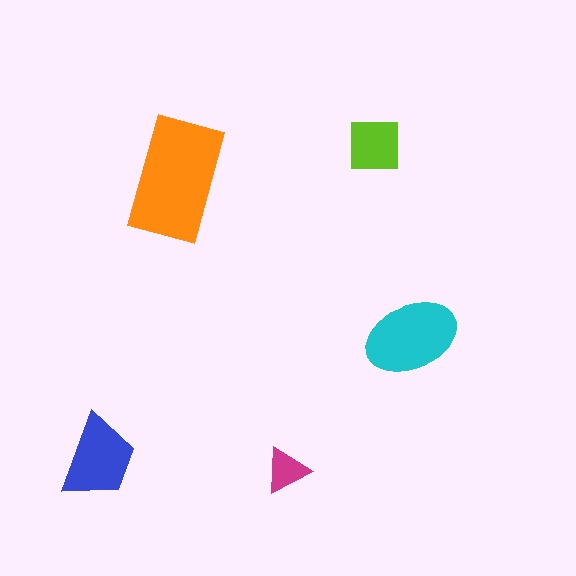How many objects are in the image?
There are 5 objects in the image.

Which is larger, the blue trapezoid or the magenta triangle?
The blue trapezoid.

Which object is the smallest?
The magenta triangle.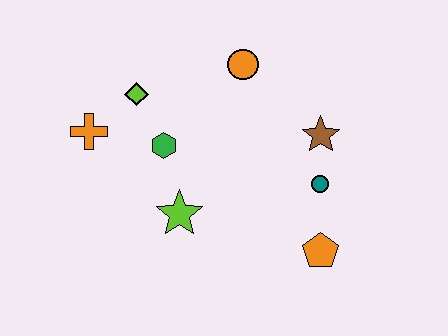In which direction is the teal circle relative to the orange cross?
The teal circle is to the right of the orange cross.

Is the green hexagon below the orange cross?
Yes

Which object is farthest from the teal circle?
The orange cross is farthest from the teal circle.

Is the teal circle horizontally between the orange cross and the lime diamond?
No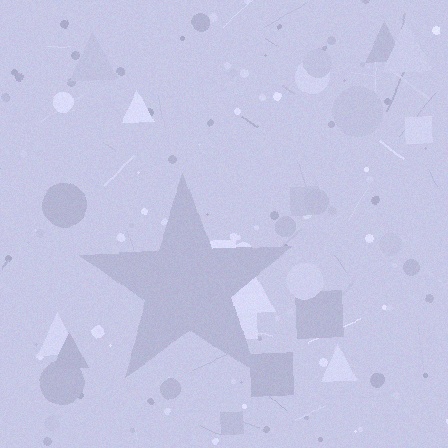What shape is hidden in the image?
A star is hidden in the image.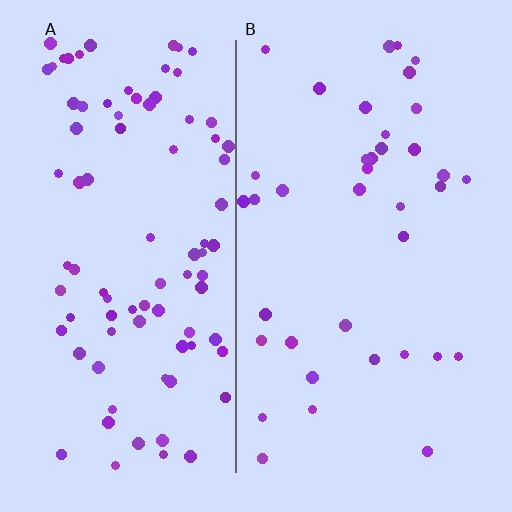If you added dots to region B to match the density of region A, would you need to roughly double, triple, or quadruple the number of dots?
Approximately double.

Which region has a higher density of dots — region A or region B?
A (the left).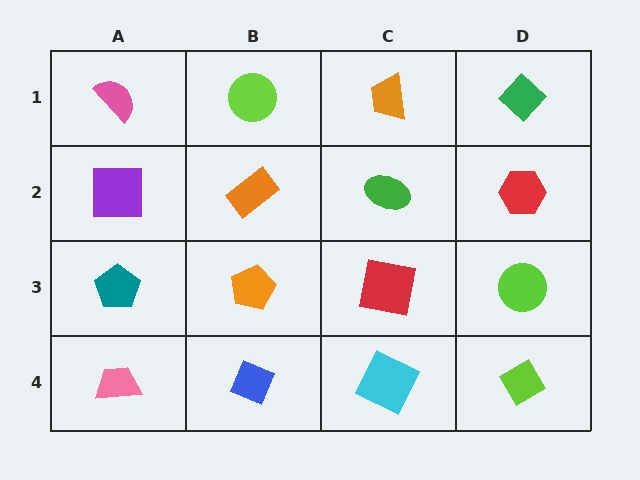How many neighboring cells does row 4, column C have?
3.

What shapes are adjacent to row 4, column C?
A red square (row 3, column C), a blue diamond (row 4, column B), a lime diamond (row 4, column D).